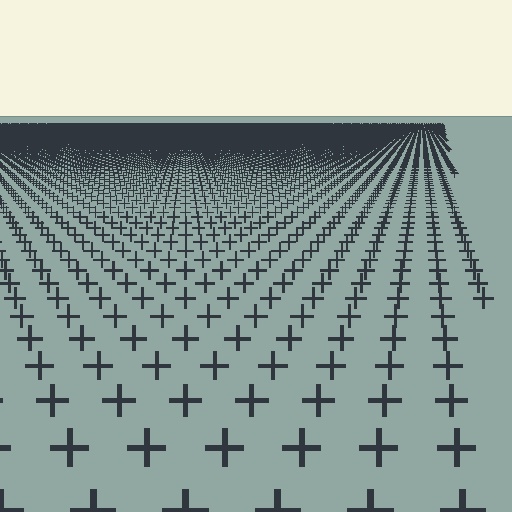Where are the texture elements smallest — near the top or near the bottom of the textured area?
Near the top.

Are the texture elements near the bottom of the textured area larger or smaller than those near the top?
Larger. Near the bottom, elements are closer to the viewer and appear at a bigger on-screen size.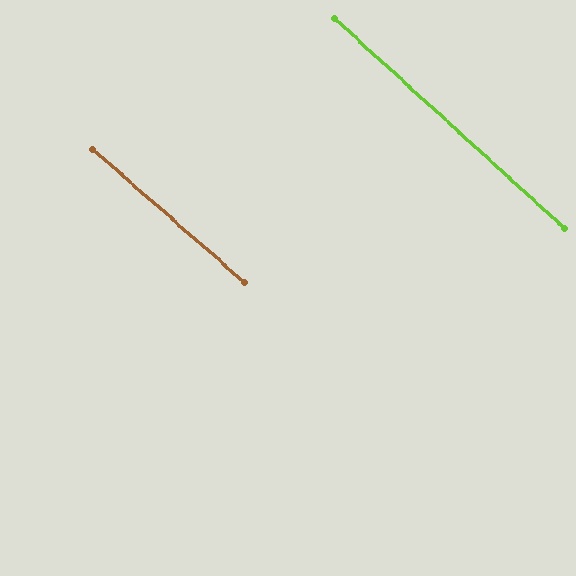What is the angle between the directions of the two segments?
Approximately 1 degree.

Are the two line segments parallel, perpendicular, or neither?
Parallel — their directions differ by only 1.1°.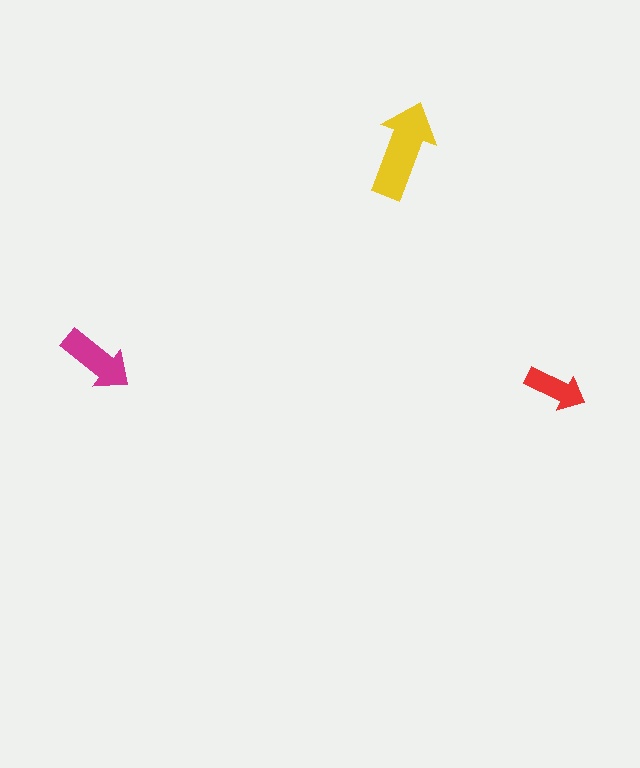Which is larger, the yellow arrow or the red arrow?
The yellow one.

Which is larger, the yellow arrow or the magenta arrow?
The yellow one.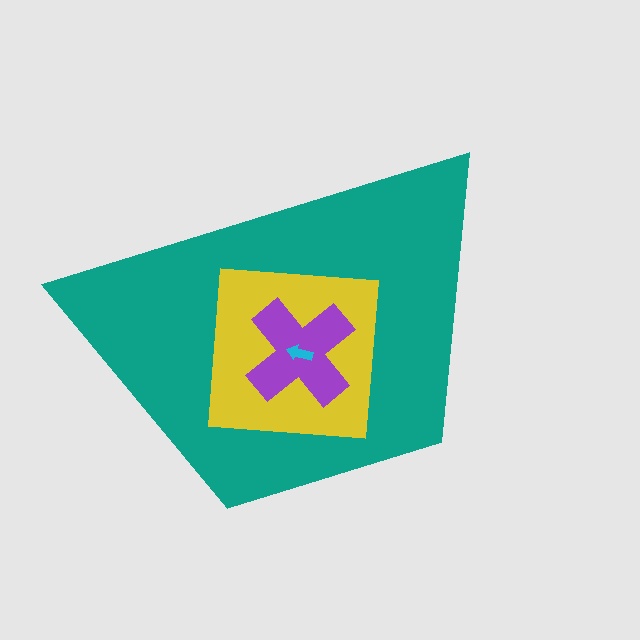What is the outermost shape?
The teal trapezoid.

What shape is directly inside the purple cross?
The cyan arrow.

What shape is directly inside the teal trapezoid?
The yellow square.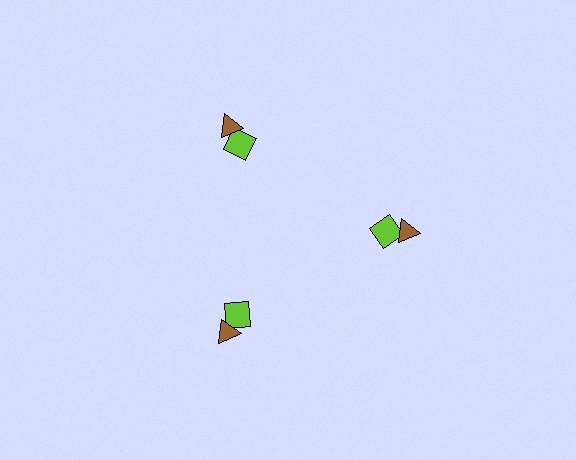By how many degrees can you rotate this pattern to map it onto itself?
The pattern maps onto itself every 120 degrees of rotation.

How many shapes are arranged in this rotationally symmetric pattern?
There are 6 shapes, arranged in 3 groups of 2.